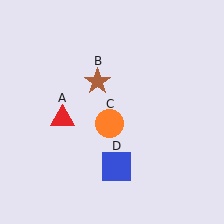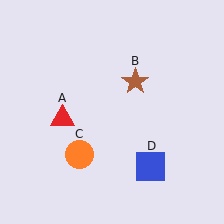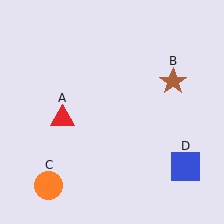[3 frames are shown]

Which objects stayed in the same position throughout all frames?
Red triangle (object A) remained stationary.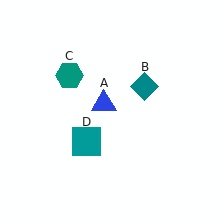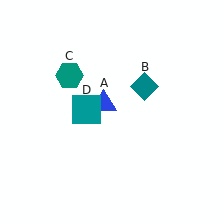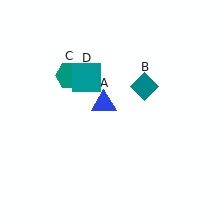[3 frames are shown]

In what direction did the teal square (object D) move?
The teal square (object D) moved up.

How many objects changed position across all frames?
1 object changed position: teal square (object D).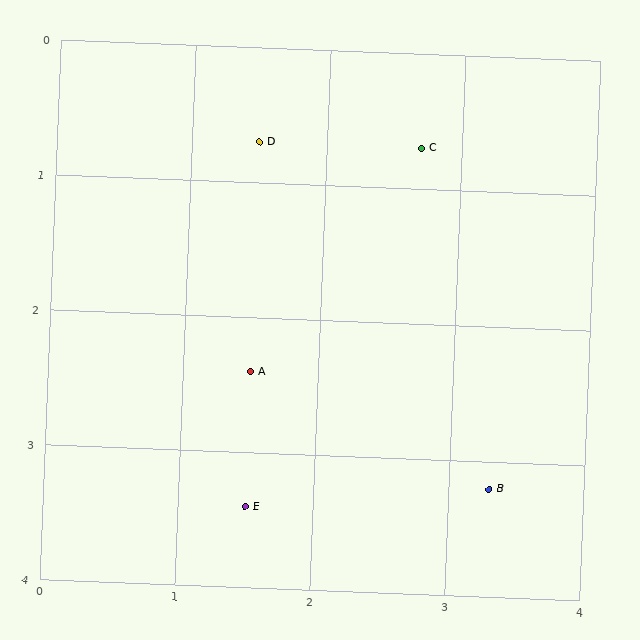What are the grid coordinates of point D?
Point D is at approximately (1.5, 0.7).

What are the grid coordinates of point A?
Point A is at approximately (1.5, 2.4).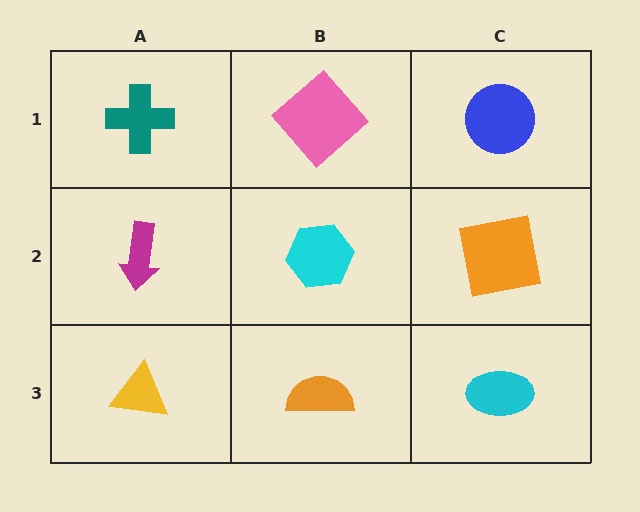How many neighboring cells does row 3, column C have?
2.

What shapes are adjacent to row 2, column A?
A teal cross (row 1, column A), a yellow triangle (row 3, column A), a cyan hexagon (row 2, column B).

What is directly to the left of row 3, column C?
An orange semicircle.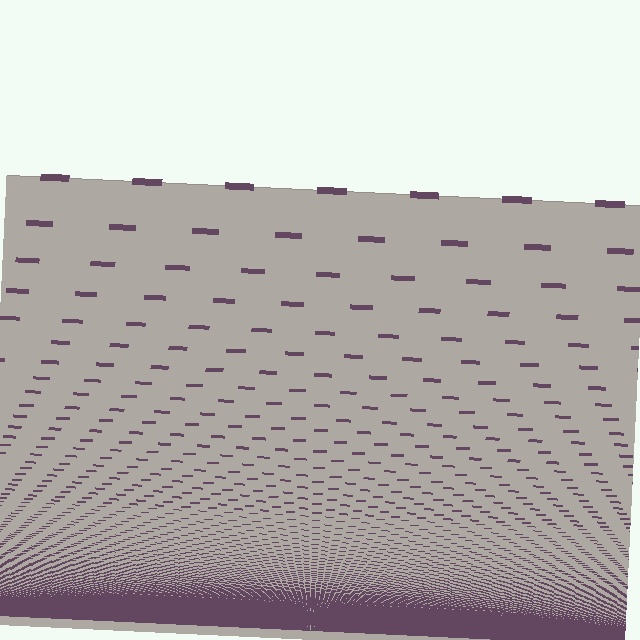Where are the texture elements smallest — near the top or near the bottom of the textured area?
Near the bottom.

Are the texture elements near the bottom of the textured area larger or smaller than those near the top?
Smaller. The gradient is inverted — elements near the bottom are smaller and denser.